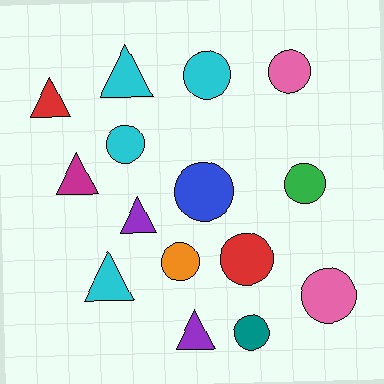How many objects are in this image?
There are 15 objects.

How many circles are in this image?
There are 9 circles.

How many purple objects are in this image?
There are 2 purple objects.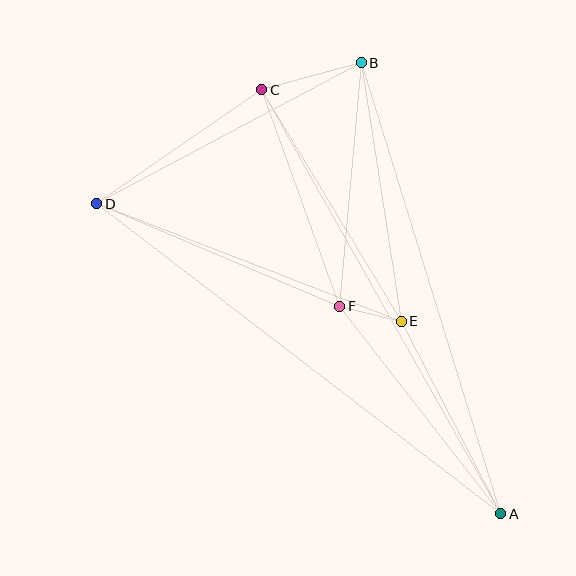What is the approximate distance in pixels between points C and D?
The distance between C and D is approximately 201 pixels.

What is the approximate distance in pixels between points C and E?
The distance between C and E is approximately 270 pixels.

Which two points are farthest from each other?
Points A and D are farthest from each other.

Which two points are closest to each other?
Points E and F are closest to each other.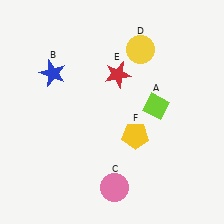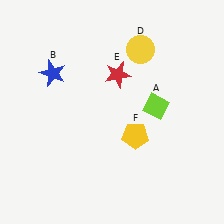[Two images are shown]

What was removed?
The pink circle (C) was removed in Image 2.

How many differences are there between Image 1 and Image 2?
There is 1 difference between the two images.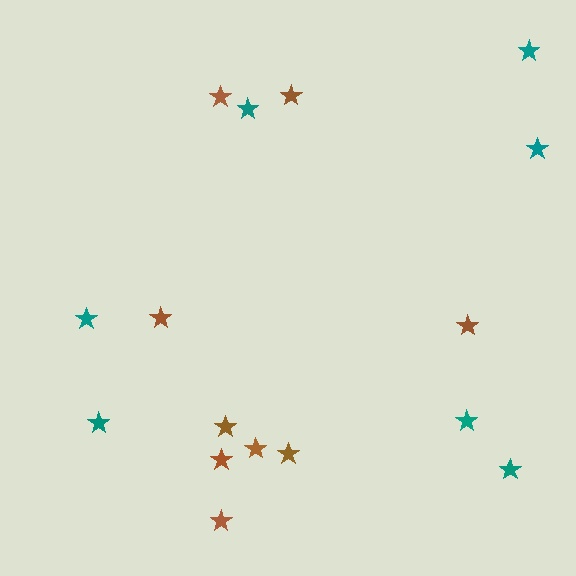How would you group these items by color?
There are 2 groups: one group of teal stars (7) and one group of brown stars (9).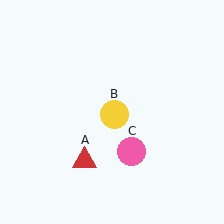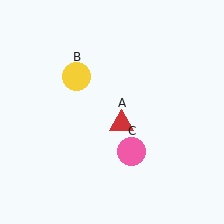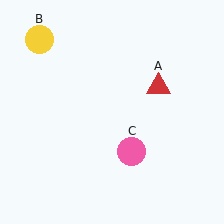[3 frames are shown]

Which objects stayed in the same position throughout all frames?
Pink circle (object C) remained stationary.